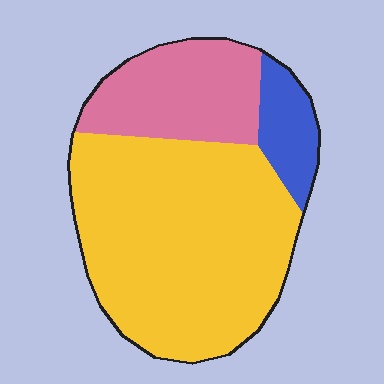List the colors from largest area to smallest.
From largest to smallest: yellow, pink, blue.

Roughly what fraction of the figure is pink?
Pink takes up about one quarter (1/4) of the figure.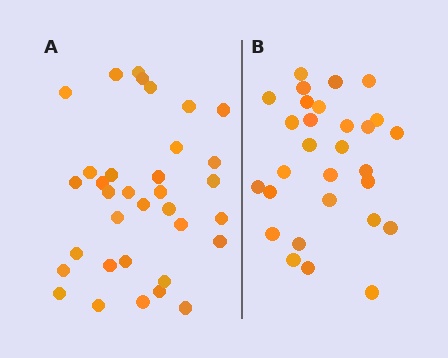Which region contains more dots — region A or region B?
Region A (the left region) has more dots.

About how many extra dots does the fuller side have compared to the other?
Region A has about 5 more dots than region B.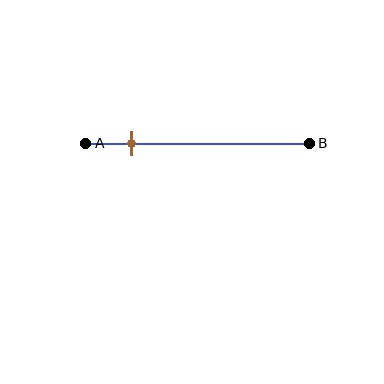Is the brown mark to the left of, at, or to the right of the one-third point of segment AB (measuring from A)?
The brown mark is to the left of the one-third point of segment AB.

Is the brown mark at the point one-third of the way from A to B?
No, the mark is at about 20% from A, not at the 33% one-third point.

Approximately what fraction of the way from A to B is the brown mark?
The brown mark is approximately 20% of the way from A to B.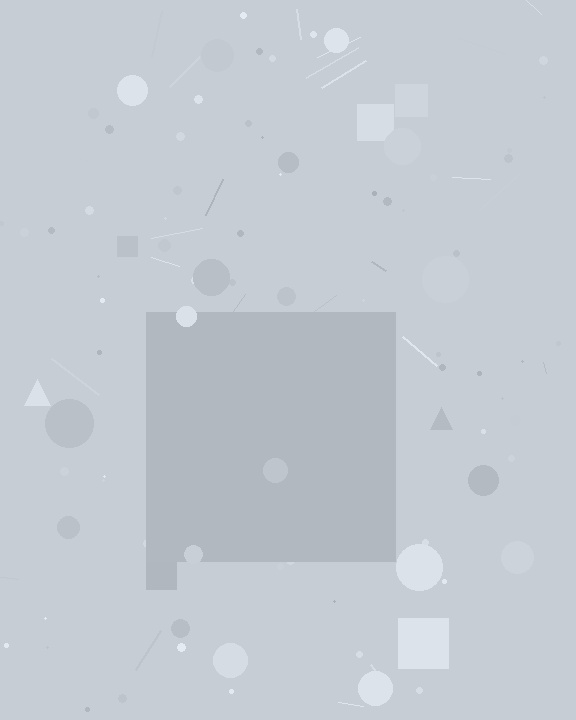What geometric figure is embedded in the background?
A square is embedded in the background.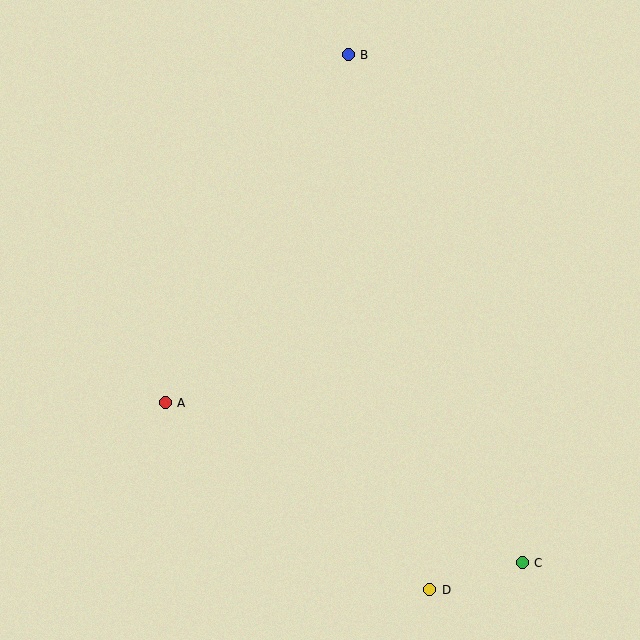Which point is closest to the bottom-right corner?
Point C is closest to the bottom-right corner.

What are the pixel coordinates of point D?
Point D is at (430, 590).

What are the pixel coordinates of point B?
Point B is at (348, 55).